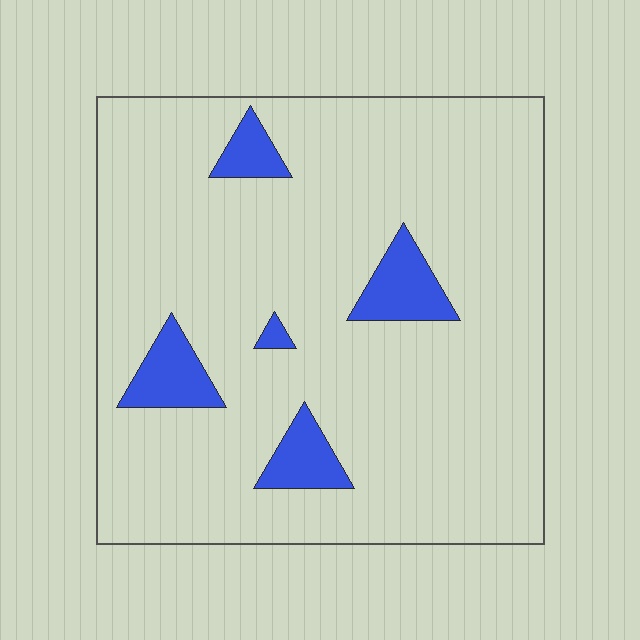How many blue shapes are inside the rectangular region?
5.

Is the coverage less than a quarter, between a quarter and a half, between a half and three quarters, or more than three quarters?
Less than a quarter.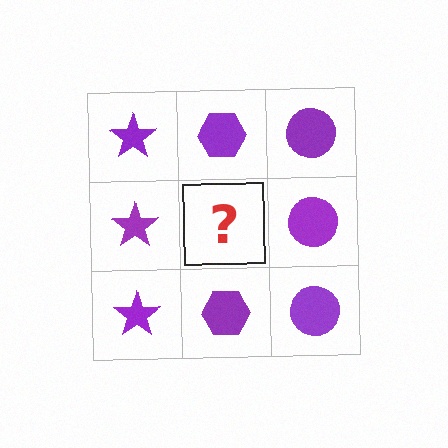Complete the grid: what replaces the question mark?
The question mark should be replaced with a purple hexagon.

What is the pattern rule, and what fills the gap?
The rule is that each column has a consistent shape. The gap should be filled with a purple hexagon.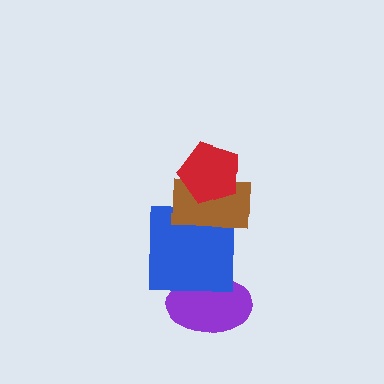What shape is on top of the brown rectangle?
The red pentagon is on top of the brown rectangle.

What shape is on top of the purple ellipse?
The blue square is on top of the purple ellipse.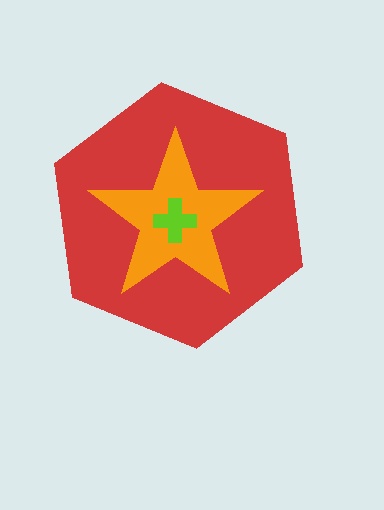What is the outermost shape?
The red hexagon.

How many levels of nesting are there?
3.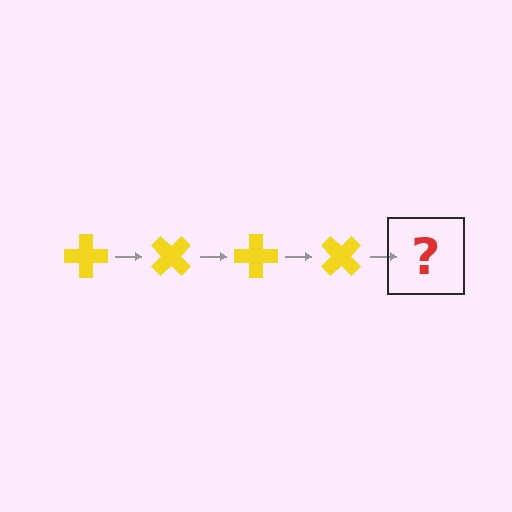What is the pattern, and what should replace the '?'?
The pattern is that the cross rotates 45 degrees each step. The '?' should be a yellow cross rotated 180 degrees.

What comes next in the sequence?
The next element should be a yellow cross rotated 180 degrees.